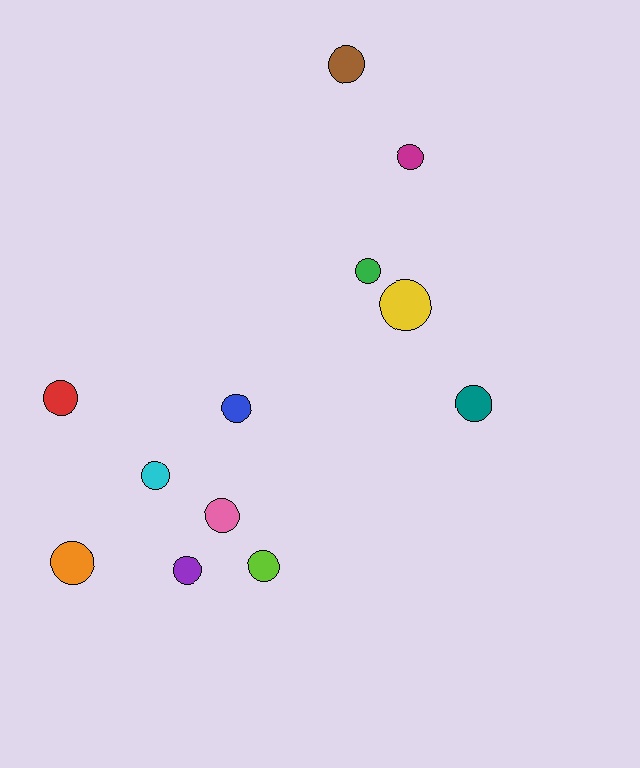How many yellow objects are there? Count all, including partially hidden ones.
There is 1 yellow object.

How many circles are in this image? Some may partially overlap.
There are 12 circles.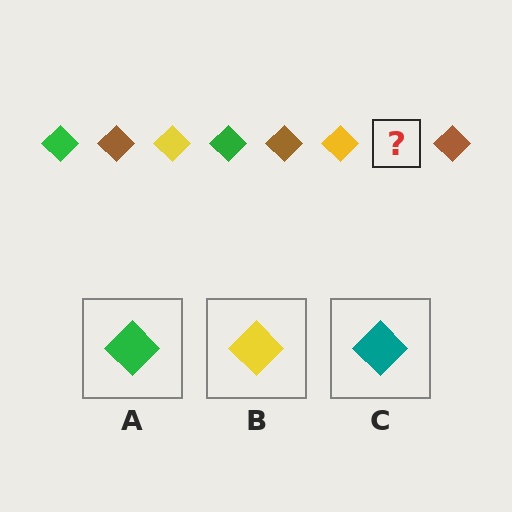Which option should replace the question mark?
Option A.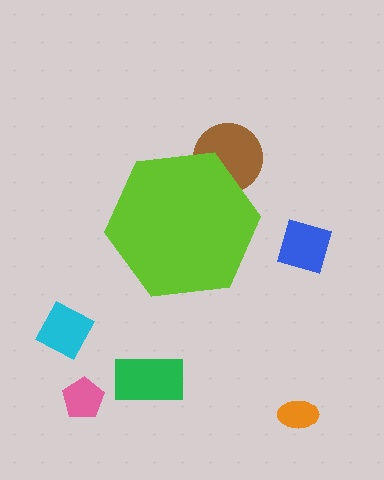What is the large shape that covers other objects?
A lime hexagon.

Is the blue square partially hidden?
No, the blue square is fully visible.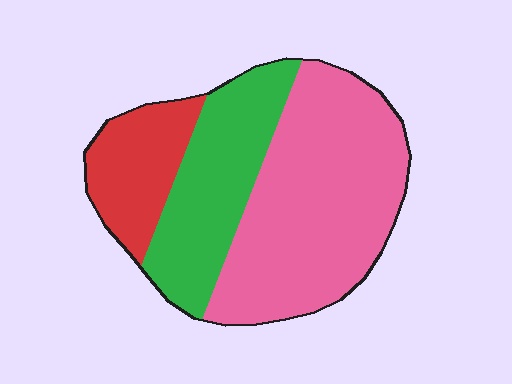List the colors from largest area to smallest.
From largest to smallest: pink, green, red.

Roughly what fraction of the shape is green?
Green covers roughly 30% of the shape.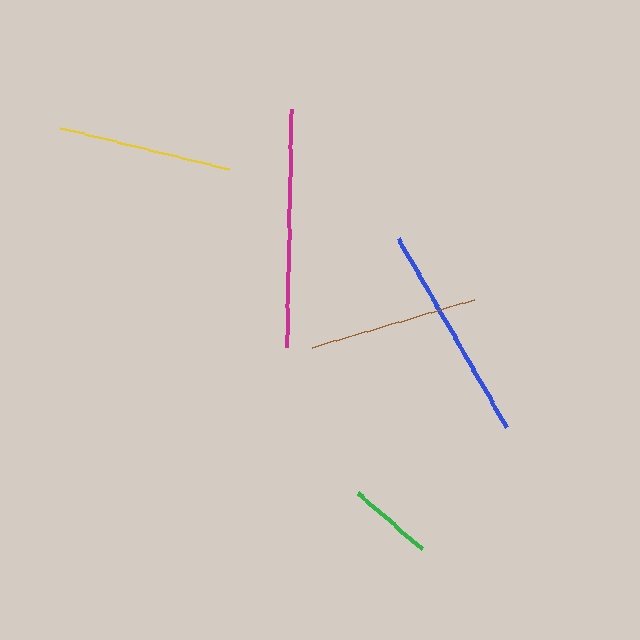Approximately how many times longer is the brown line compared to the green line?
The brown line is approximately 2.0 times the length of the green line.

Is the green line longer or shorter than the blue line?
The blue line is longer than the green line.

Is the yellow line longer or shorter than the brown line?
The yellow line is longer than the brown line.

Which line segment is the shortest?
The green line is the shortest at approximately 85 pixels.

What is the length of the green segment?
The green segment is approximately 85 pixels long.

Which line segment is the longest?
The magenta line is the longest at approximately 237 pixels.